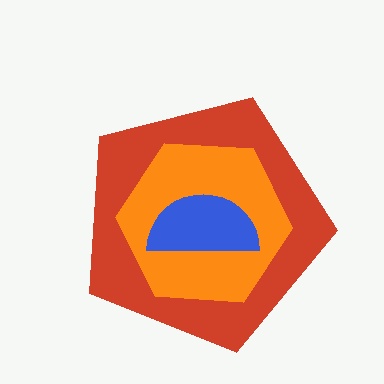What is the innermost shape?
The blue semicircle.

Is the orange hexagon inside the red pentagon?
Yes.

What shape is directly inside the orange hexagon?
The blue semicircle.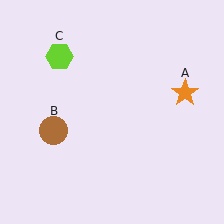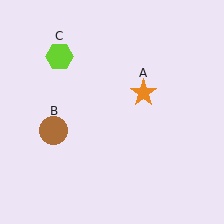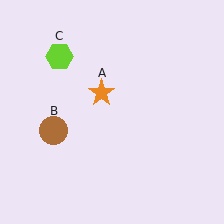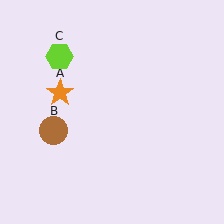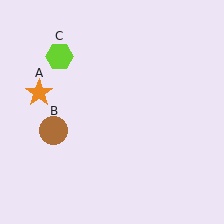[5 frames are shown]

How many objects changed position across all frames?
1 object changed position: orange star (object A).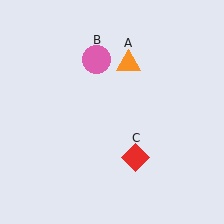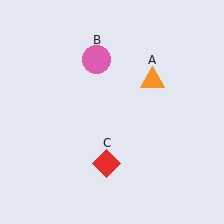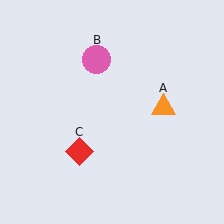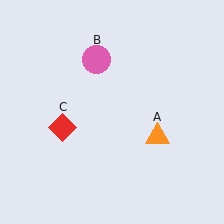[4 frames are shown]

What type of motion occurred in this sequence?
The orange triangle (object A), red diamond (object C) rotated clockwise around the center of the scene.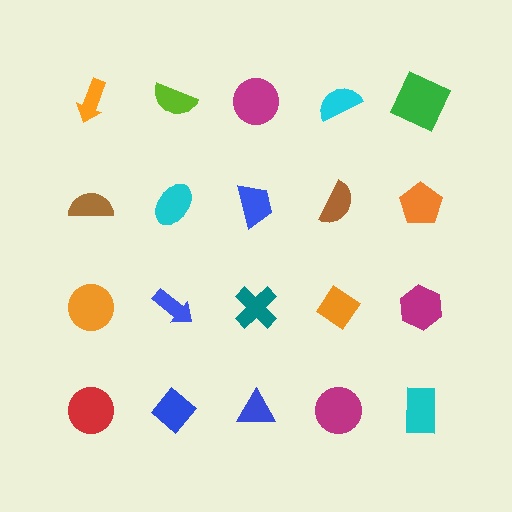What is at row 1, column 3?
A magenta circle.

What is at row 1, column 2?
A lime semicircle.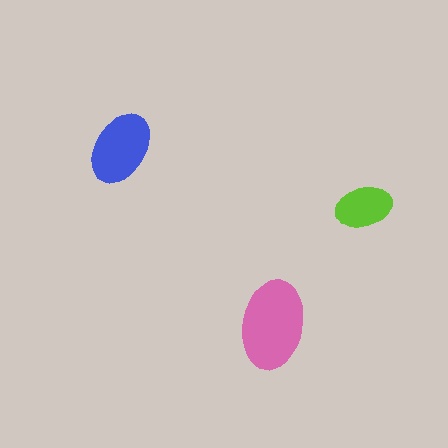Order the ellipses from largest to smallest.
the pink one, the blue one, the lime one.